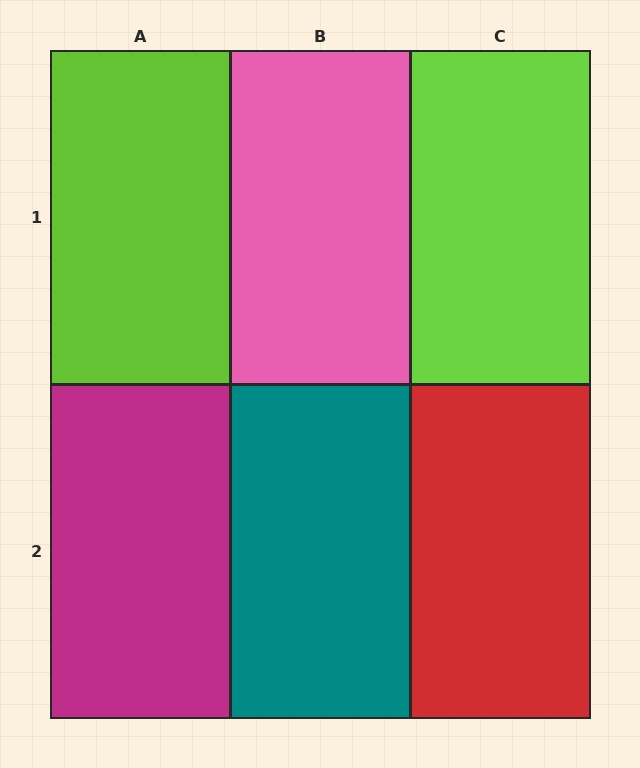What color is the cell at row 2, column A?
Magenta.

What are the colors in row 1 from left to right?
Lime, pink, lime.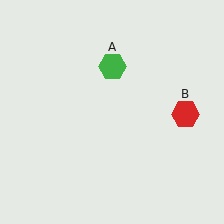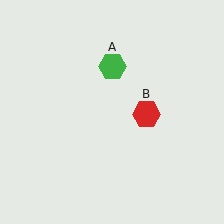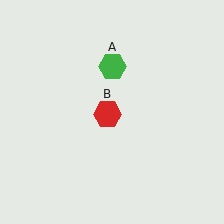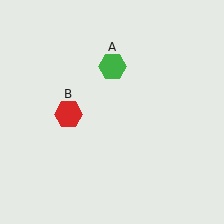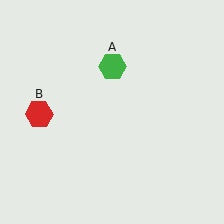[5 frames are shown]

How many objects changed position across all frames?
1 object changed position: red hexagon (object B).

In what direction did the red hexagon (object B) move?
The red hexagon (object B) moved left.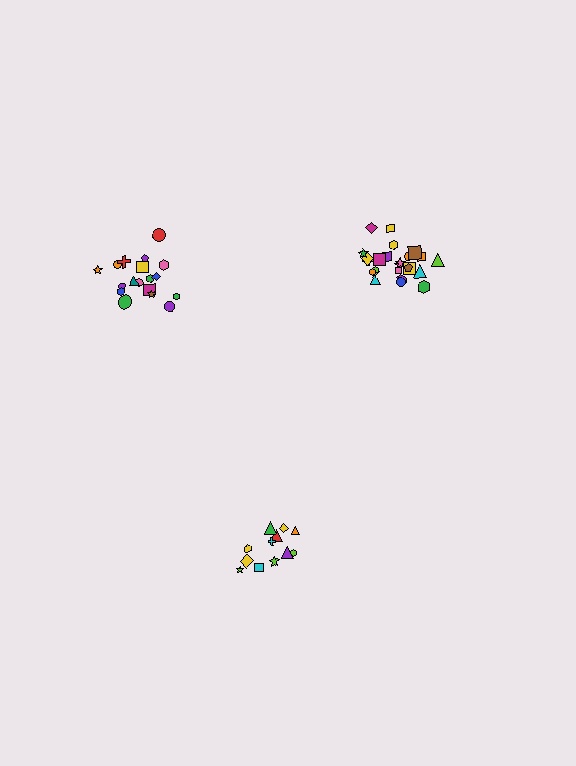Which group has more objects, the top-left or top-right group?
The top-right group.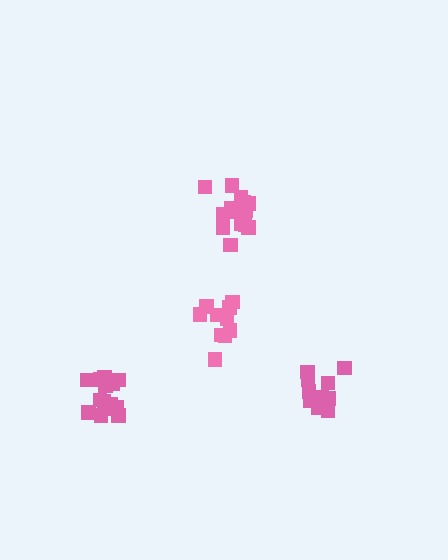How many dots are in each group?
Group 1: 15 dots, Group 2: 15 dots, Group 3: 11 dots, Group 4: 11 dots (52 total).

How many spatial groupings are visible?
There are 4 spatial groupings.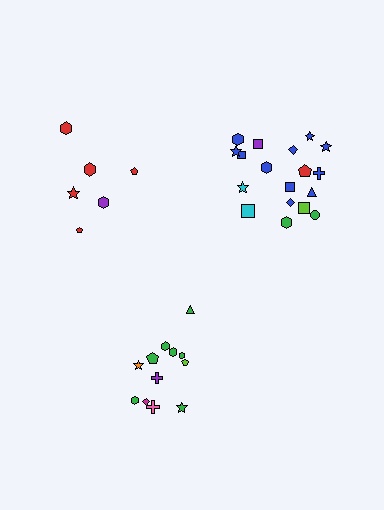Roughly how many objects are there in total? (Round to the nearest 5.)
Roughly 35 objects in total.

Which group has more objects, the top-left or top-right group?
The top-right group.